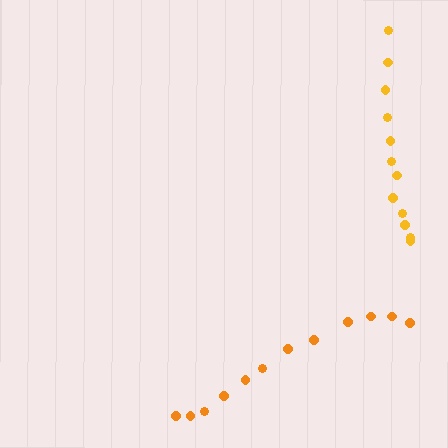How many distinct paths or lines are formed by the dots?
There are 2 distinct paths.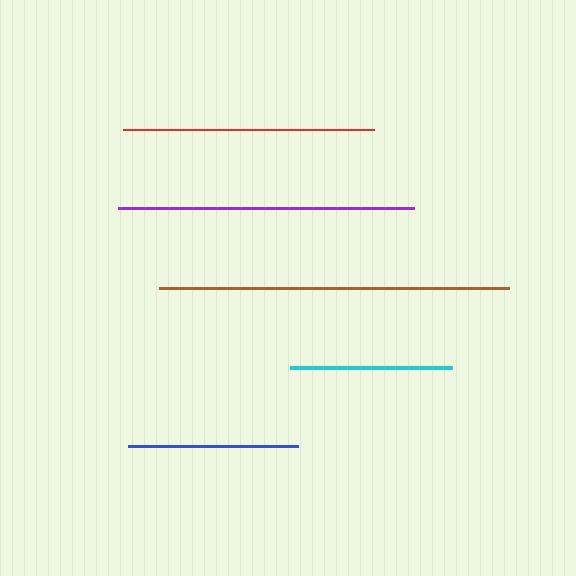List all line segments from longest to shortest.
From longest to shortest: brown, purple, red, blue, cyan.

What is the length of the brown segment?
The brown segment is approximately 349 pixels long.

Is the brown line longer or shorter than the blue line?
The brown line is longer than the blue line.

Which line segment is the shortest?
The cyan line is the shortest at approximately 162 pixels.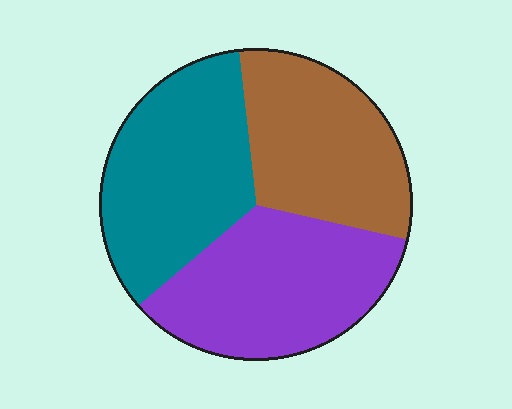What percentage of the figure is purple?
Purple takes up between a quarter and a half of the figure.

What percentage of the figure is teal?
Teal takes up about one third (1/3) of the figure.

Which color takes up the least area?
Brown, at roughly 30%.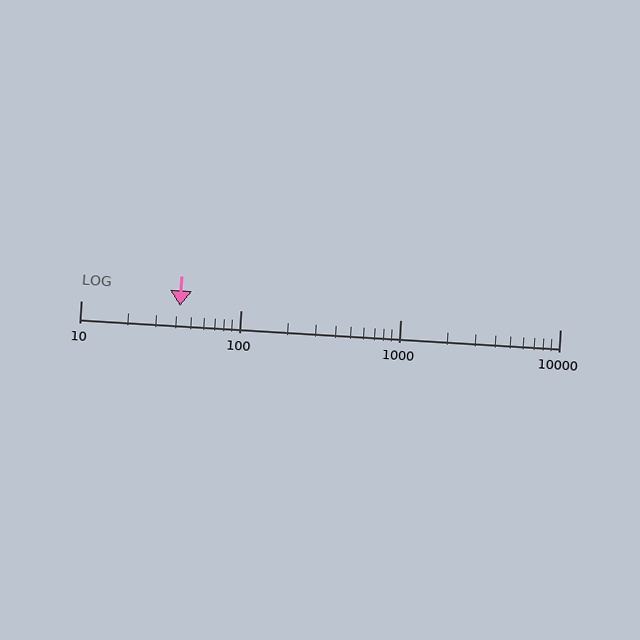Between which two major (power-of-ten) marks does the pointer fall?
The pointer is between 10 and 100.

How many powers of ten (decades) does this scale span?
The scale spans 3 decades, from 10 to 10000.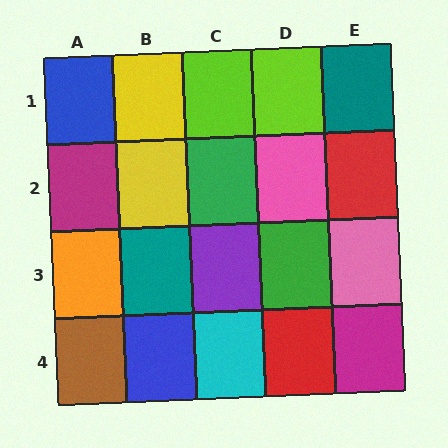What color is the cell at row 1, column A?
Blue.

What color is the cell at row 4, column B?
Blue.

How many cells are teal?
2 cells are teal.